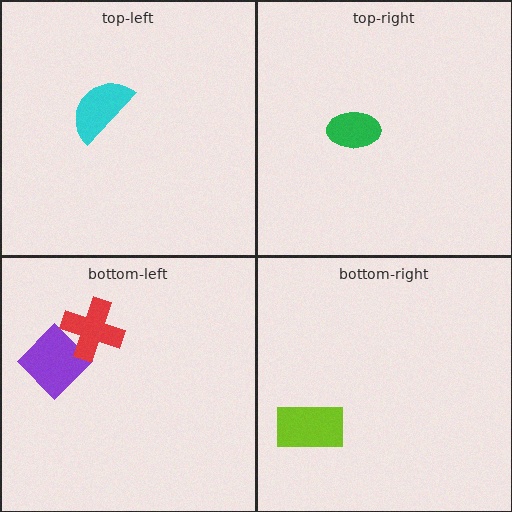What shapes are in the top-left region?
The cyan semicircle.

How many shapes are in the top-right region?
1.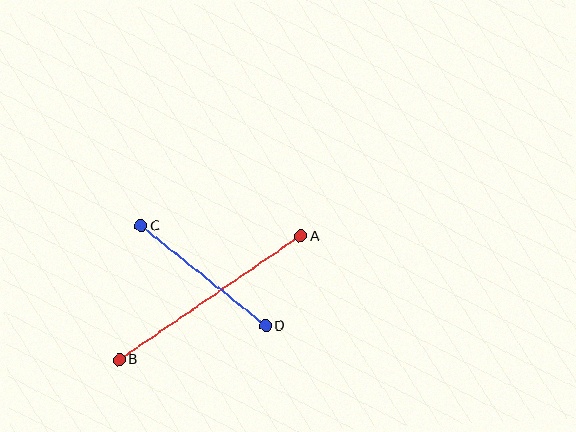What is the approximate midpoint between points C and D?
The midpoint is at approximately (203, 276) pixels.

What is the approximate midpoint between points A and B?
The midpoint is at approximately (210, 298) pixels.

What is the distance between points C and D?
The distance is approximately 160 pixels.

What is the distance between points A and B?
The distance is approximately 220 pixels.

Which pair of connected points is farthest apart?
Points A and B are farthest apart.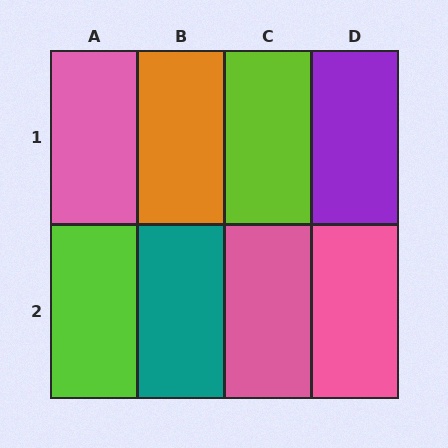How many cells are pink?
3 cells are pink.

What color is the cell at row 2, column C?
Pink.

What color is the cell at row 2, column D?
Pink.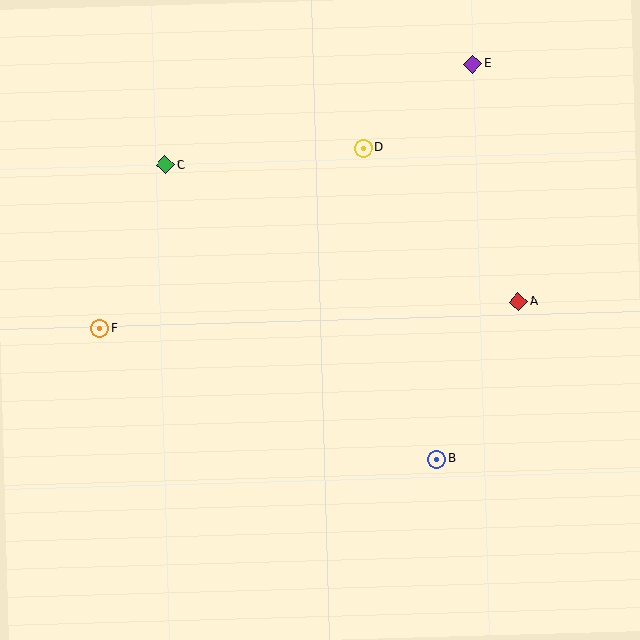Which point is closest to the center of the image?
Point D at (363, 148) is closest to the center.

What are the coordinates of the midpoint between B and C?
The midpoint between B and C is at (301, 312).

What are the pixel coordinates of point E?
Point E is at (473, 64).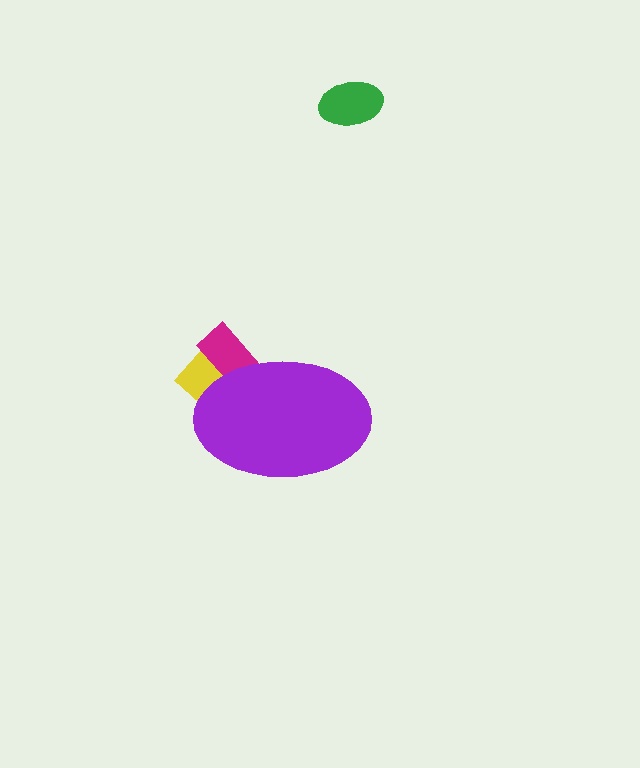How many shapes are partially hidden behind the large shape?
2 shapes are partially hidden.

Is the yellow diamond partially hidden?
Yes, the yellow diamond is partially hidden behind the purple ellipse.